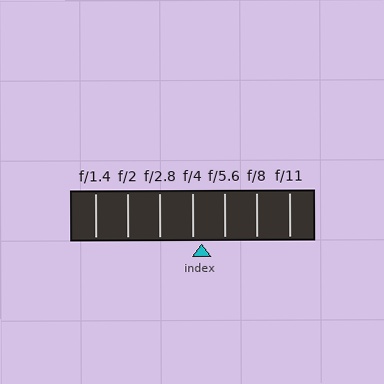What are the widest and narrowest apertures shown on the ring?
The widest aperture shown is f/1.4 and the narrowest is f/11.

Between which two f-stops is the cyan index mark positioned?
The index mark is between f/4 and f/5.6.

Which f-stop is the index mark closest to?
The index mark is closest to f/4.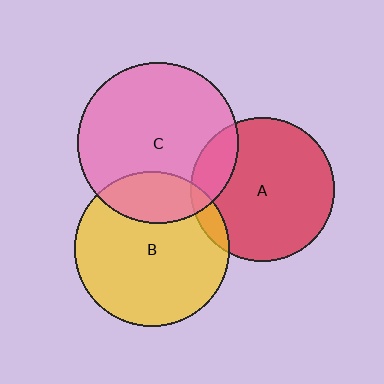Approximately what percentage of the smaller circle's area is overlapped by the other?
Approximately 10%.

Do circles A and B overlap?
Yes.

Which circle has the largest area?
Circle C (pink).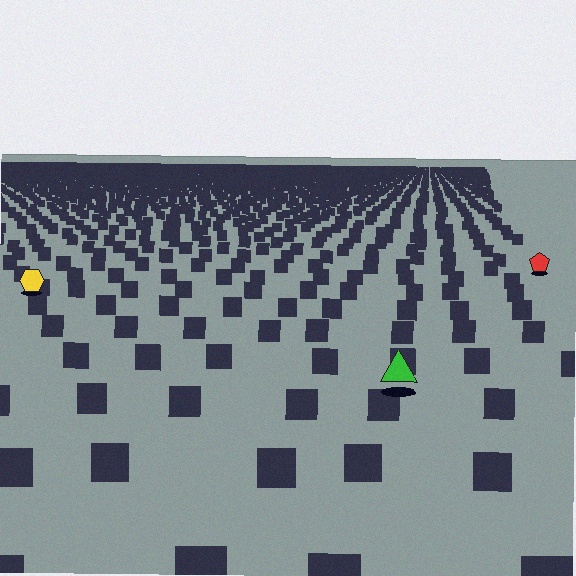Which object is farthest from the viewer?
The red pentagon is farthest from the viewer. It appears smaller and the ground texture around it is denser.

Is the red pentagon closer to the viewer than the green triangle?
No. The green triangle is closer — you can tell from the texture gradient: the ground texture is coarser near it.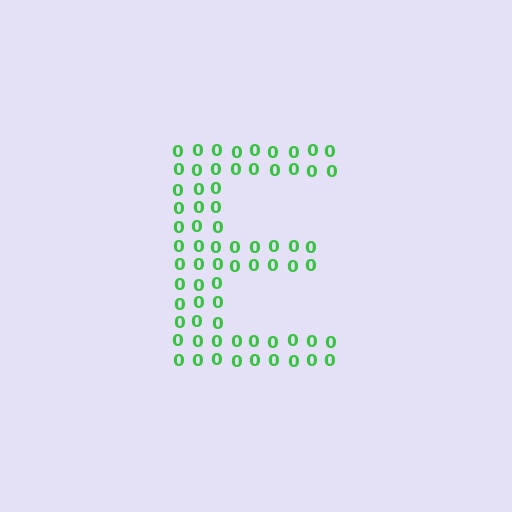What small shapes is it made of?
It is made of small digit 0's.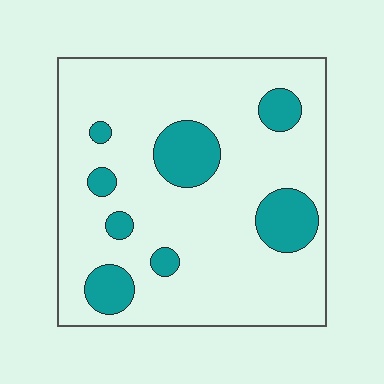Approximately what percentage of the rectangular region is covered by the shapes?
Approximately 20%.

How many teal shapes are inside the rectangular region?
8.